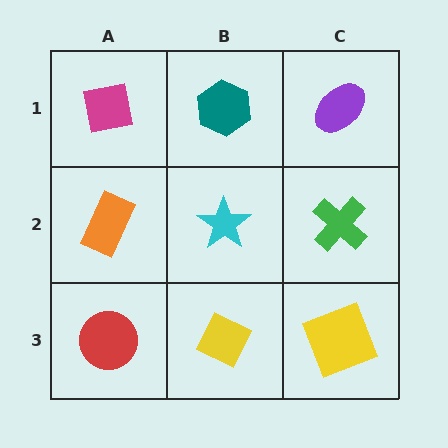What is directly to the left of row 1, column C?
A teal hexagon.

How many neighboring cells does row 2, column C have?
3.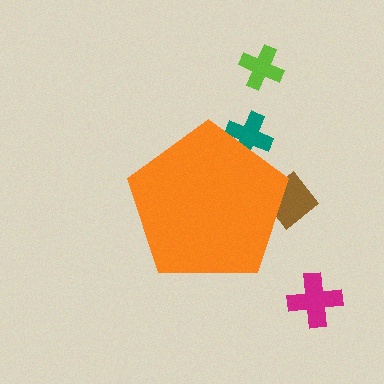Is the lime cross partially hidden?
No, the lime cross is fully visible.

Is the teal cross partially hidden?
Yes, the teal cross is partially hidden behind the orange pentagon.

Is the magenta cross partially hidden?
No, the magenta cross is fully visible.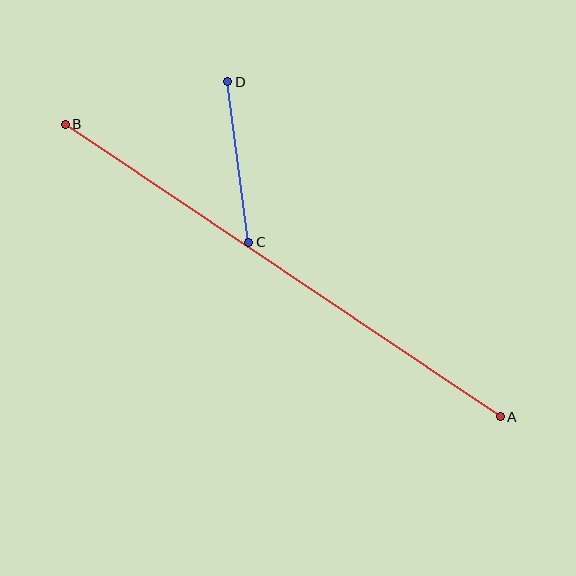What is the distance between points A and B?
The distance is approximately 524 pixels.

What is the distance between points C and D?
The distance is approximately 162 pixels.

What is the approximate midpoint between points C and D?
The midpoint is at approximately (238, 162) pixels.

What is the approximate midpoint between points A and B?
The midpoint is at approximately (283, 270) pixels.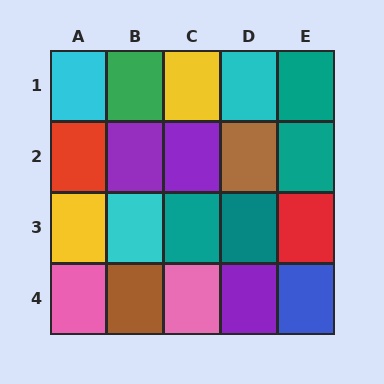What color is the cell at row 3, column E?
Red.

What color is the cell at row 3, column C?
Teal.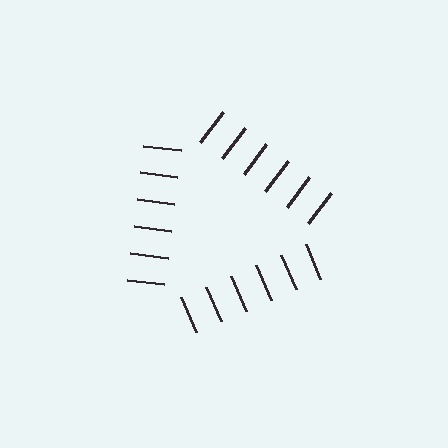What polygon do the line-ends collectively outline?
An illusory triangle — the line segments terminate on its edges but no continuous stroke is drawn.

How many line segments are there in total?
18 — 6 along each of the 3 edges.